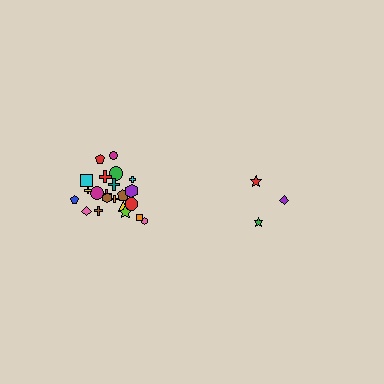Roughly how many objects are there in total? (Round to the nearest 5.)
Roughly 25 objects in total.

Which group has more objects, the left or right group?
The left group.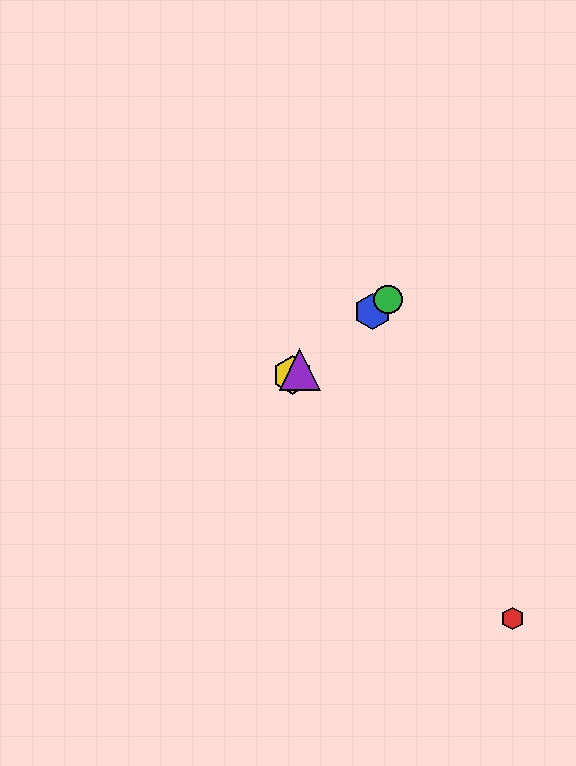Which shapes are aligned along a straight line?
The blue hexagon, the green circle, the yellow hexagon, the purple triangle are aligned along a straight line.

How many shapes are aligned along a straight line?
4 shapes (the blue hexagon, the green circle, the yellow hexagon, the purple triangle) are aligned along a straight line.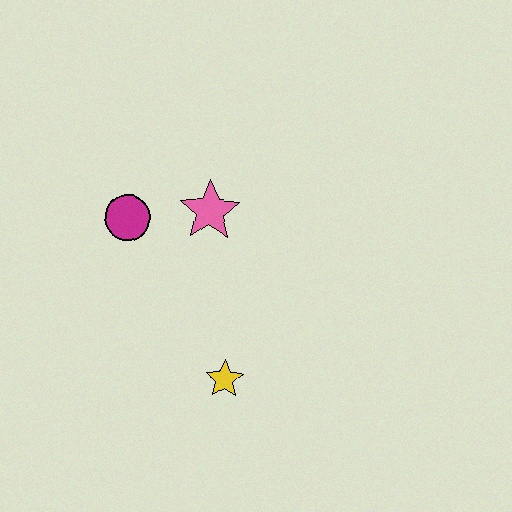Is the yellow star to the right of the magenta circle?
Yes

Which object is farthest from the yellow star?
The magenta circle is farthest from the yellow star.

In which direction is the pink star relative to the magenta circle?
The pink star is to the right of the magenta circle.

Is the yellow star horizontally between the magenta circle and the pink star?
No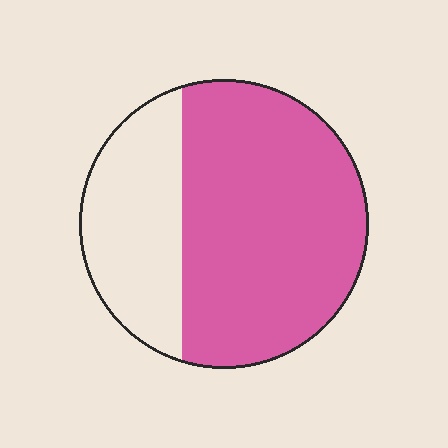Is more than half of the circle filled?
Yes.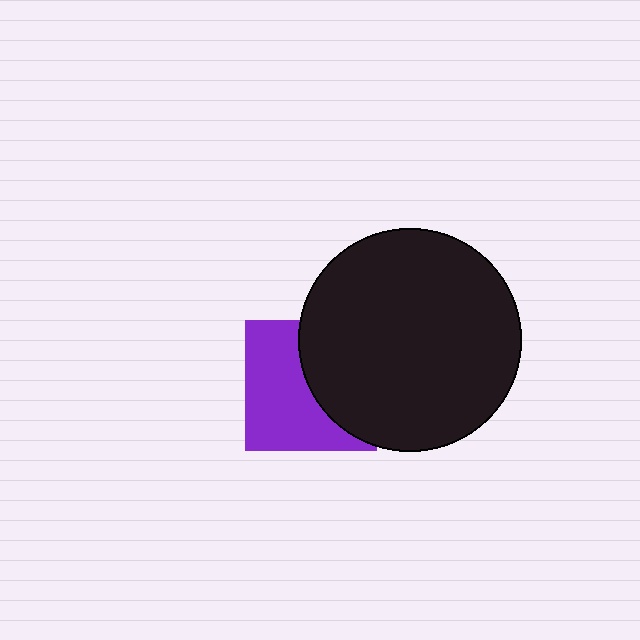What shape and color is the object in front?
The object in front is a black circle.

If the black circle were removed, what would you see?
You would see the complete purple square.